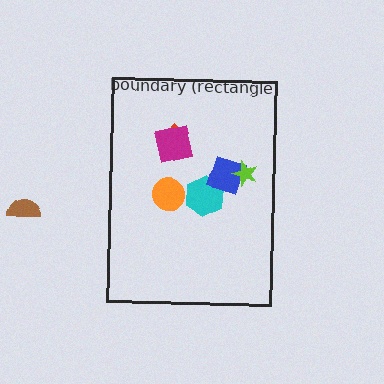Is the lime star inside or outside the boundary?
Inside.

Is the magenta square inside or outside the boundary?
Inside.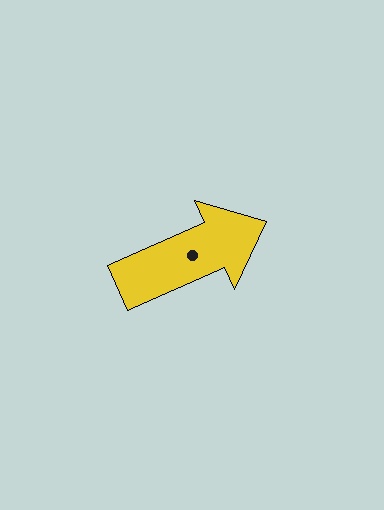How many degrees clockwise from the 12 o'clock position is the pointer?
Approximately 66 degrees.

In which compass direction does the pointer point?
Northeast.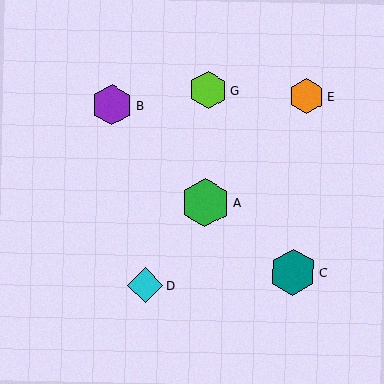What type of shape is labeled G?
Shape G is a lime hexagon.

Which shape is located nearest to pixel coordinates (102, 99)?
The purple hexagon (labeled B) at (112, 105) is nearest to that location.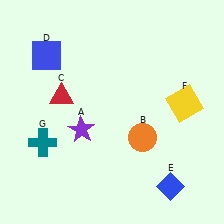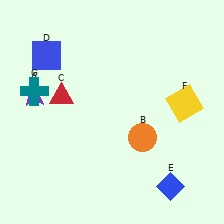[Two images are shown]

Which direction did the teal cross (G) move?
The teal cross (G) moved up.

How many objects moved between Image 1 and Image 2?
2 objects moved between the two images.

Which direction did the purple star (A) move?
The purple star (A) moved left.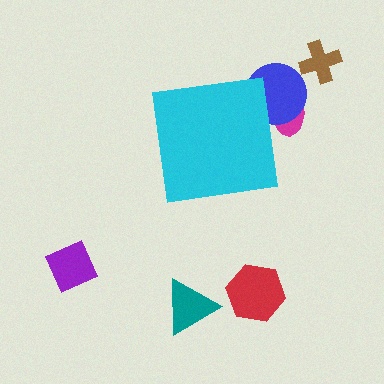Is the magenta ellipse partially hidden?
Yes, the magenta ellipse is partially hidden behind the cyan square.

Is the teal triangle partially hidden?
No, the teal triangle is fully visible.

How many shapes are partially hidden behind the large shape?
2 shapes are partially hidden.